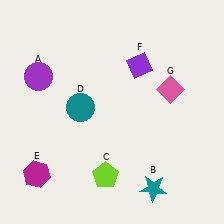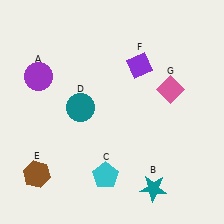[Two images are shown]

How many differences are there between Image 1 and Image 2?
There are 2 differences between the two images.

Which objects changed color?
C changed from lime to cyan. E changed from magenta to brown.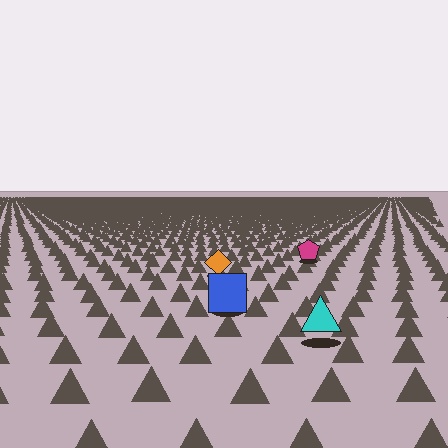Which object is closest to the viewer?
The cyan triangle is closest. The texture marks near it are larger and more spread out.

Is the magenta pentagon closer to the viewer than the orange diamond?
No. The orange diamond is closer — you can tell from the texture gradient: the ground texture is coarser near it.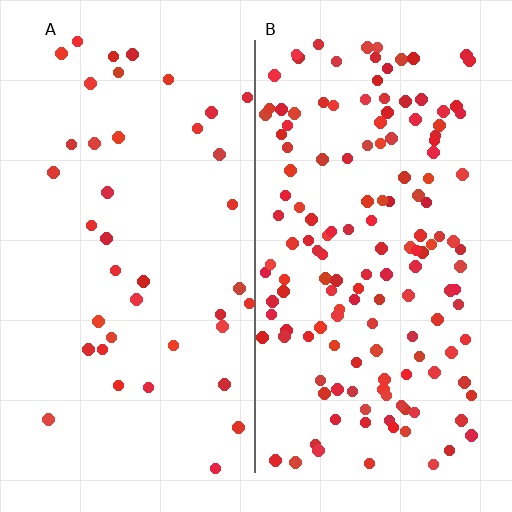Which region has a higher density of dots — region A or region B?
B (the right).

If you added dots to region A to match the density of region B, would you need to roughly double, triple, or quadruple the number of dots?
Approximately quadruple.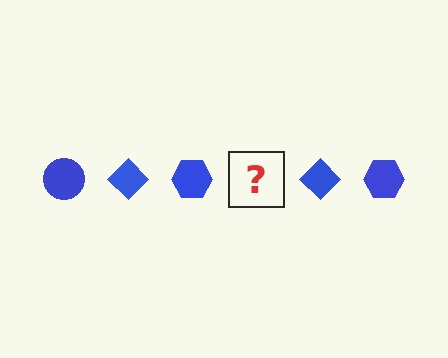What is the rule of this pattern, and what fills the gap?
The rule is that the pattern cycles through circle, diamond, hexagon shapes in blue. The gap should be filled with a blue circle.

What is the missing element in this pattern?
The missing element is a blue circle.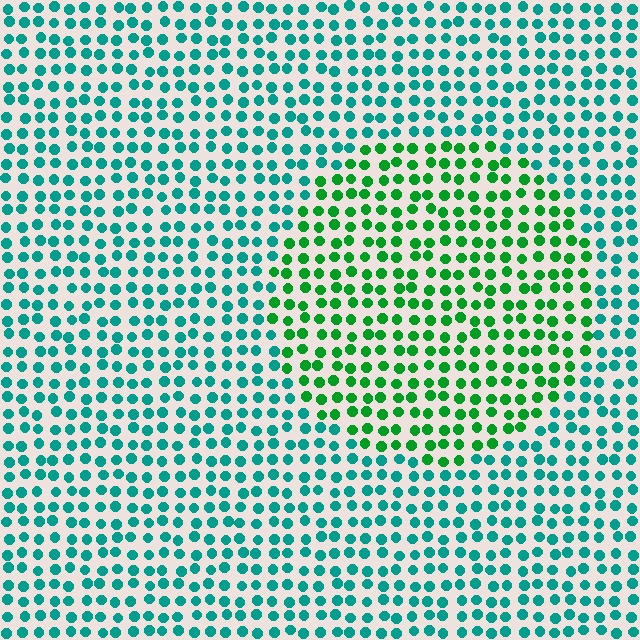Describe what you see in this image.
The image is filled with small teal elements in a uniform arrangement. A circle-shaped region is visible where the elements are tinted to a slightly different hue, forming a subtle color boundary.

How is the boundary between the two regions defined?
The boundary is defined purely by a slight shift in hue (about 40 degrees). Spacing, size, and orientation are identical on both sides.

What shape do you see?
I see a circle.